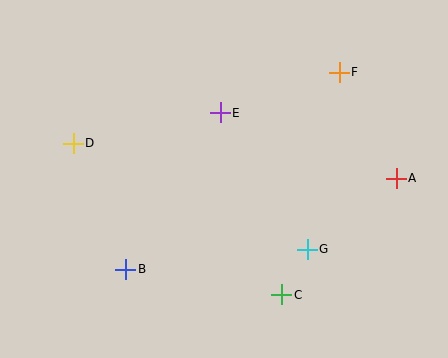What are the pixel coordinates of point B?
Point B is at (126, 269).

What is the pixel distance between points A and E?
The distance between A and E is 188 pixels.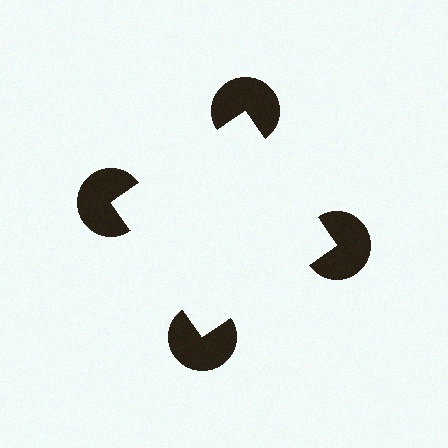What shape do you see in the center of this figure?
An illusory square — its edges are inferred from the aligned wedge cuts in the pac-man discs, not physically drawn.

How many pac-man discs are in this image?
There are 4 — one at each vertex of the illusory square.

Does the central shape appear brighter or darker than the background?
It typically appears slightly brighter than the background, even though no actual brightness change is drawn.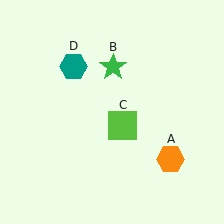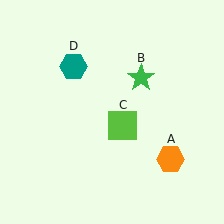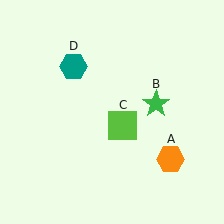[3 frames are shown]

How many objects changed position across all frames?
1 object changed position: green star (object B).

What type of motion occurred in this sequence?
The green star (object B) rotated clockwise around the center of the scene.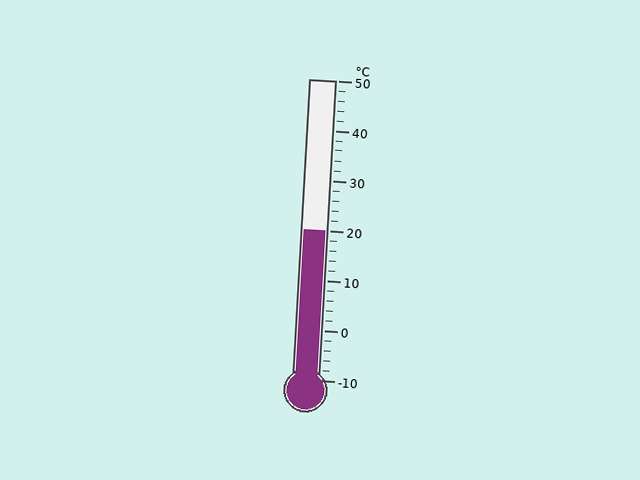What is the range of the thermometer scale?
The thermometer scale ranges from -10°C to 50°C.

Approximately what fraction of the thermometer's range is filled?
The thermometer is filled to approximately 50% of its range.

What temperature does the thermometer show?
The thermometer shows approximately 20°C.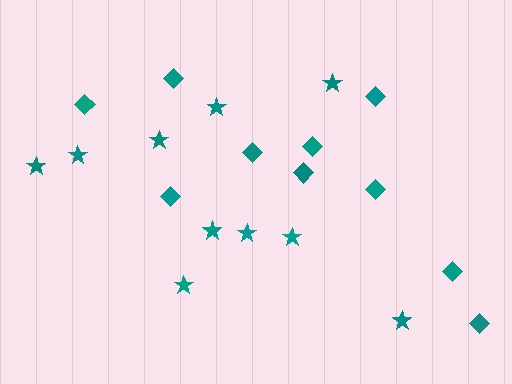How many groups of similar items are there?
There are 2 groups: one group of stars (10) and one group of diamonds (10).